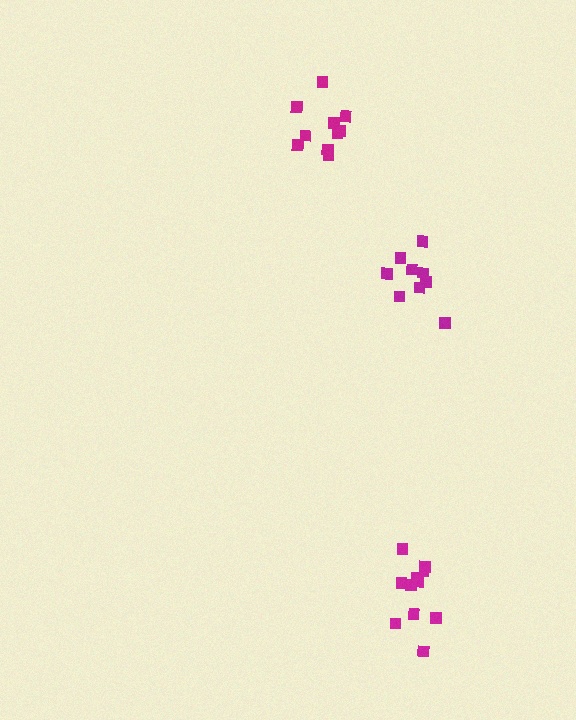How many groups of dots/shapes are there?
There are 3 groups.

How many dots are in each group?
Group 1: 9 dots, Group 2: 11 dots, Group 3: 10 dots (30 total).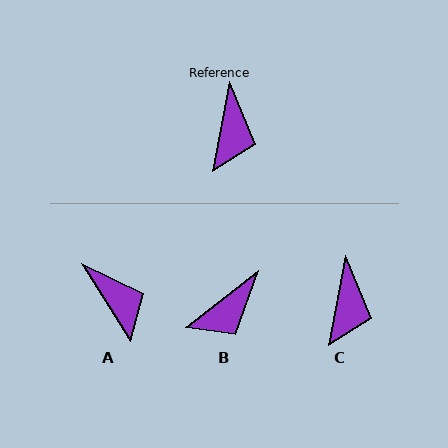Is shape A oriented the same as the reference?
No, it is off by about 42 degrees.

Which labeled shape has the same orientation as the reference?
C.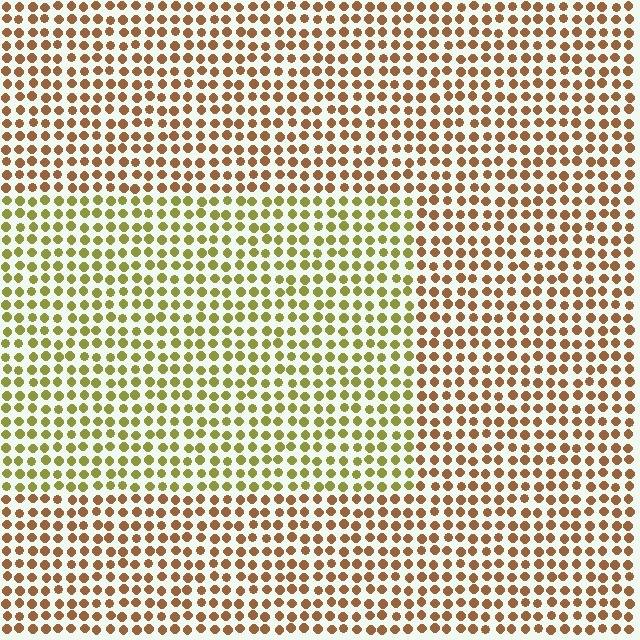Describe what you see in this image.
The image is filled with small brown elements in a uniform arrangement. A rectangle-shaped region is visible where the elements are tinted to a slightly different hue, forming a subtle color boundary.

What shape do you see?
I see a rectangle.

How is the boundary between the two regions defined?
The boundary is defined purely by a slight shift in hue (about 43 degrees). Spacing, size, and orientation are identical on both sides.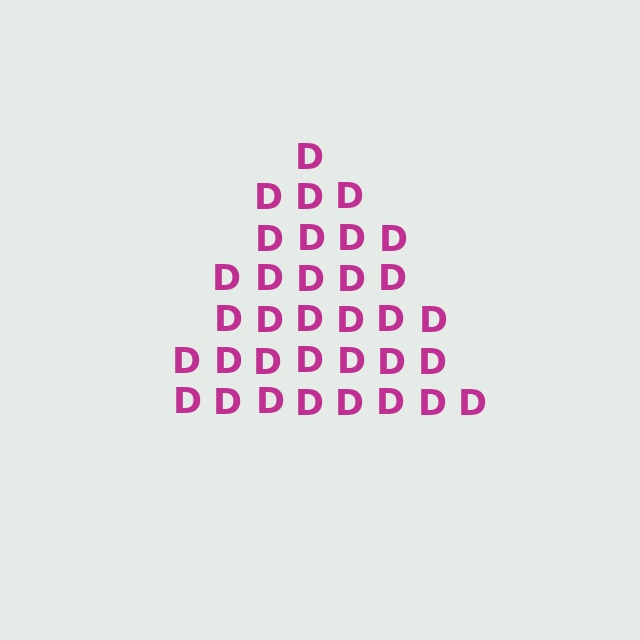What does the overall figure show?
The overall figure shows a triangle.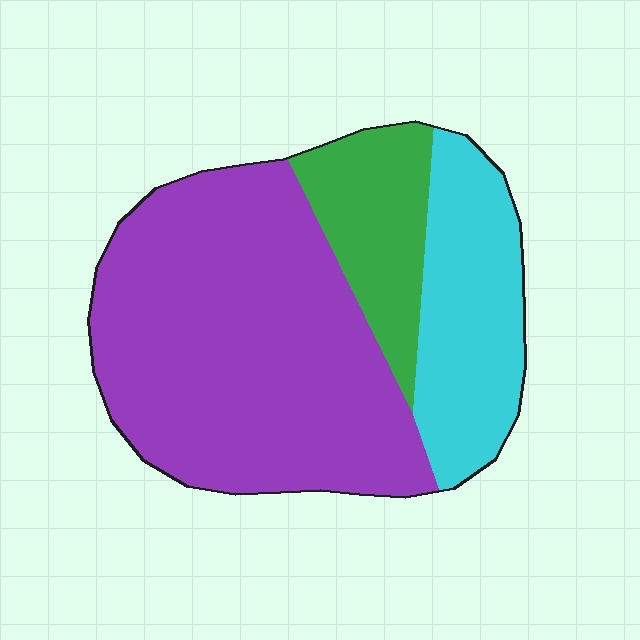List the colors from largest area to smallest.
From largest to smallest: purple, cyan, green.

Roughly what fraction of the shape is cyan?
Cyan takes up about one quarter (1/4) of the shape.